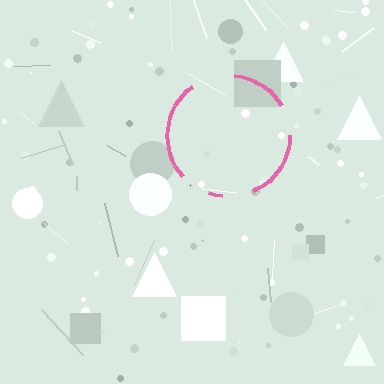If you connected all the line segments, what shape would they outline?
They would outline a circle.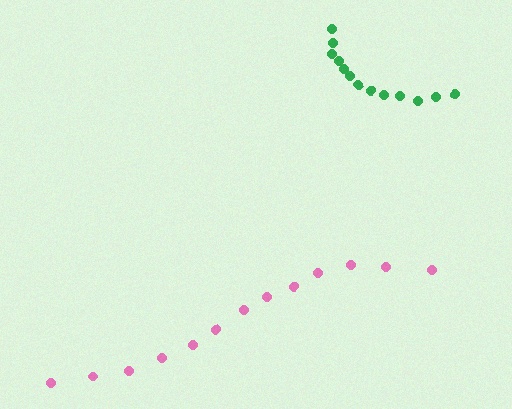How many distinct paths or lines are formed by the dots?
There are 2 distinct paths.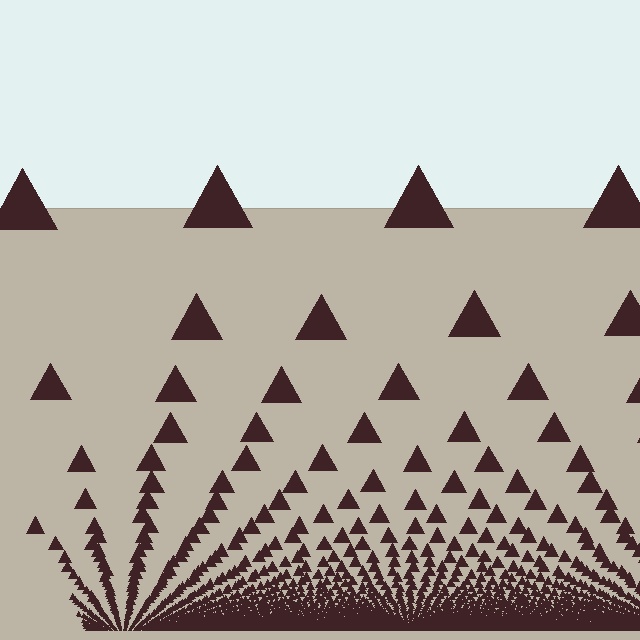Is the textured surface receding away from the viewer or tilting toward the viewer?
The surface appears to tilt toward the viewer. Texture elements get larger and sparser toward the top.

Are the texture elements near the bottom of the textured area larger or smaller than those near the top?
Smaller. The gradient is inverted — elements near the bottom are smaller and denser.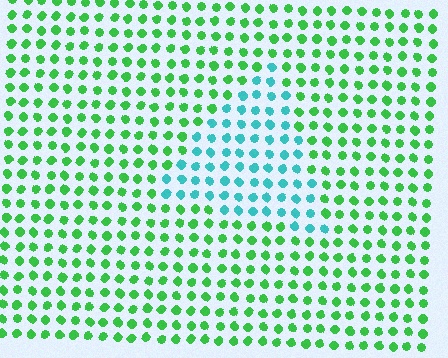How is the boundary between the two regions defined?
The boundary is defined purely by a slight shift in hue (about 53 degrees). Spacing, size, and orientation are identical on both sides.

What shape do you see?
I see a triangle.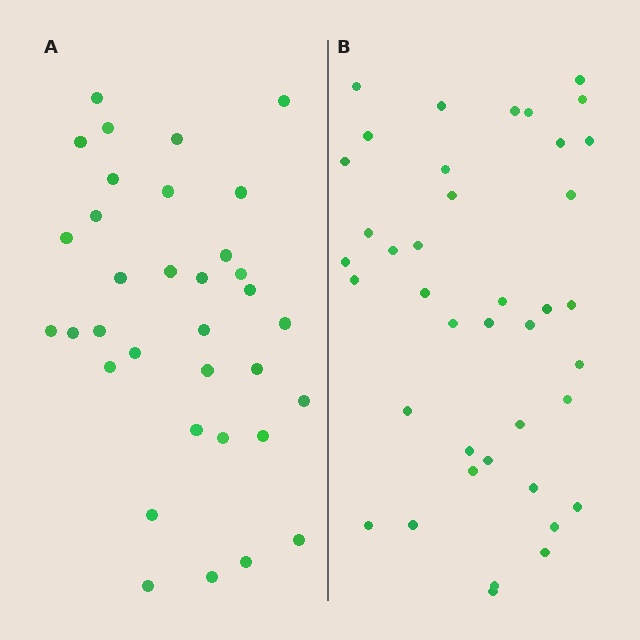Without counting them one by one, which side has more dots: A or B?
Region B (the right region) has more dots.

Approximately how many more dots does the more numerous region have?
Region B has about 6 more dots than region A.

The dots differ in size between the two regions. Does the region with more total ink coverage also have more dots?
No. Region A has more total ink coverage because its dots are larger, but region B actually contains more individual dots. Total area can be misleading — the number of items is what matters here.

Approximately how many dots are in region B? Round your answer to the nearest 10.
About 40 dots.